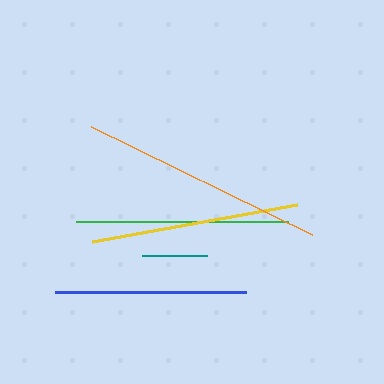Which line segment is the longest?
The orange line is the longest at approximately 245 pixels.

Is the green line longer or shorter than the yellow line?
The green line is longer than the yellow line.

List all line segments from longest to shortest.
From longest to shortest: orange, green, yellow, blue, teal.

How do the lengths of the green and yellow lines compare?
The green and yellow lines are approximately the same length.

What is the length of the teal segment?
The teal segment is approximately 65 pixels long.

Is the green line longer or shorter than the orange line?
The orange line is longer than the green line.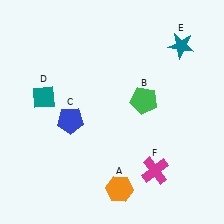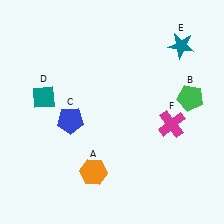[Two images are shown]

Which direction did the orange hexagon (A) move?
The orange hexagon (A) moved left.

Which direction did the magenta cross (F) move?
The magenta cross (F) moved up.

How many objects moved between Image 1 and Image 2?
3 objects moved between the two images.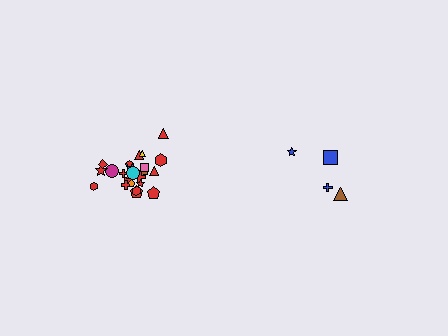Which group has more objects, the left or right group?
The left group.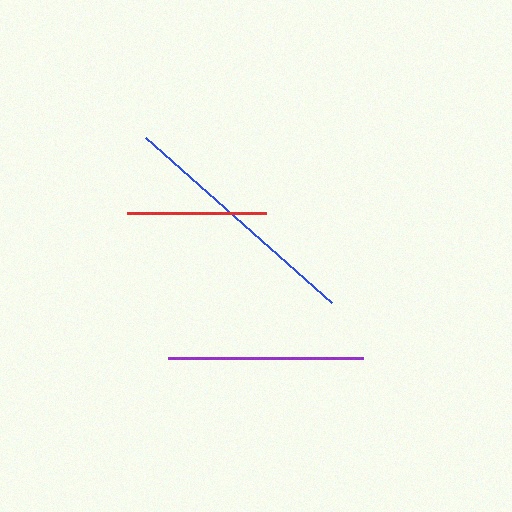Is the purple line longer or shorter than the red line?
The purple line is longer than the red line.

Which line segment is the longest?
The blue line is the longest at approximately 249 pixels.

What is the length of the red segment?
The red segment is approximately 139 pixels long.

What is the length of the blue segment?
The blue segment is approximately 249 pixels long.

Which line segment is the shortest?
The red line is the shortest at approximately 139 pixels.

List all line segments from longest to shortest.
From longest to shortest: blue, purple, red.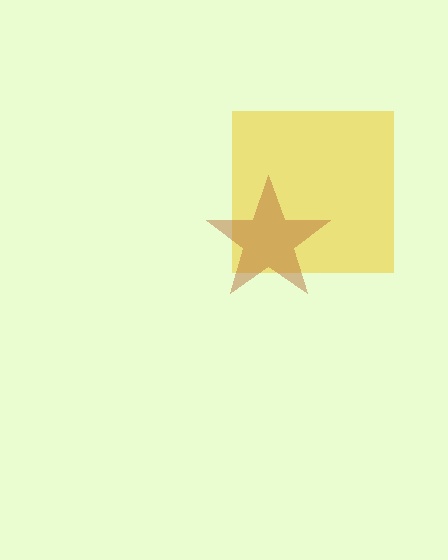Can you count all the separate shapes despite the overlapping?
Yes, there are 2 separate shapes.